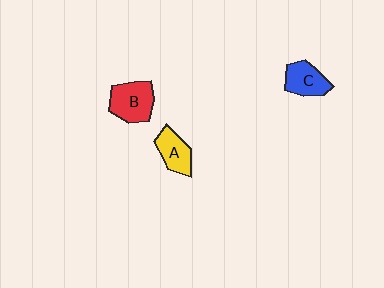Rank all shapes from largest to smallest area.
From largest to smallest: B (red), C (blue), A (yellow).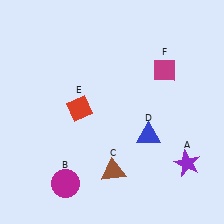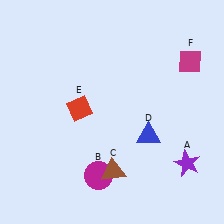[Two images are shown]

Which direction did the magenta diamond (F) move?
The magenta diamond (F) moved right.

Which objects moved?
The objects that moved are: the magenta circle (B), the magenta diamond (F).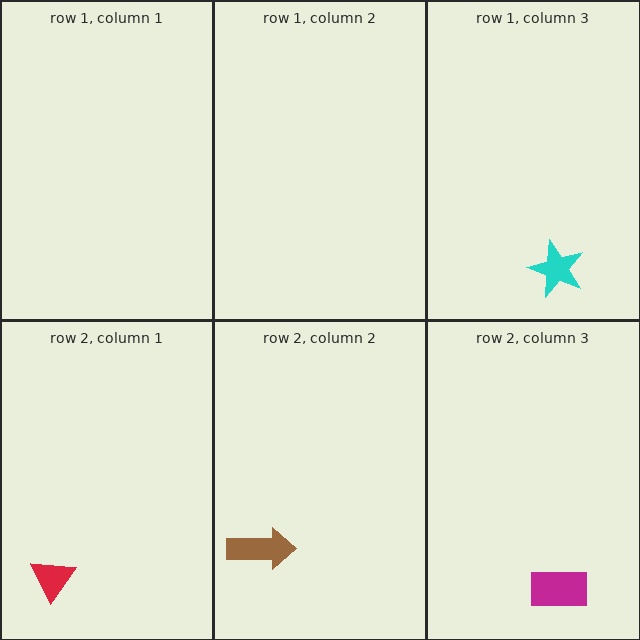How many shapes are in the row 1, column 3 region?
1.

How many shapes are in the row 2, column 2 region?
1.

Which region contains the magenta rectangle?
The row 2, column 3 region.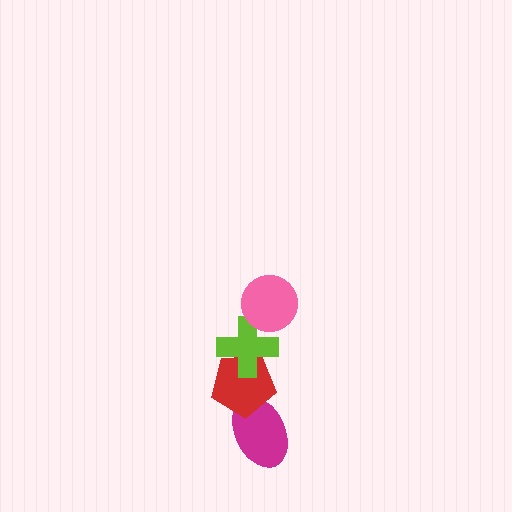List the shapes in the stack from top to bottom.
From top to bottom: the pink circle, the lime cross, the red pentagon, the magenta ellipse.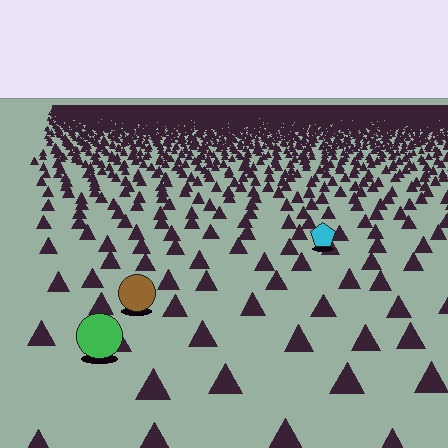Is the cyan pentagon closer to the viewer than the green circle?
No. The green circle is closer — you can tell from the texture gradient: the ground texture is coarser near it.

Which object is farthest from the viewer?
The cyan pentagon is farthest from the viewer. It appears smaller and the ground texture around it is denser.